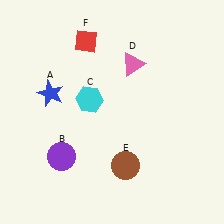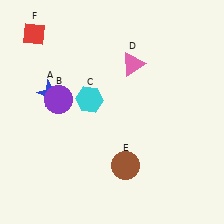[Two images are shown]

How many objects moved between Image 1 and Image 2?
2 objects moved between the two images.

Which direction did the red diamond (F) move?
The red diamond (F) moved left.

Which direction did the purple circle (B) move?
The purple circle (B) moved up.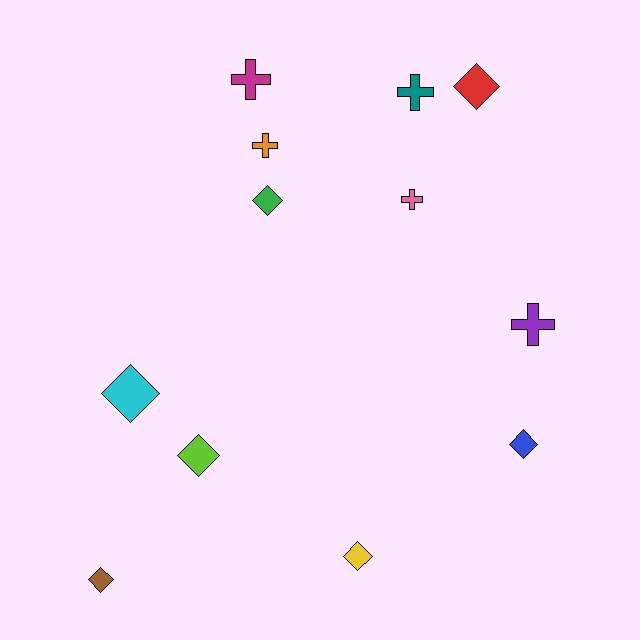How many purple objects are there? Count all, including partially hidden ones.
There is 1 purple object.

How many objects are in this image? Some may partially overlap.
There are 12 objects.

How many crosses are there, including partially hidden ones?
There are 5 crosses.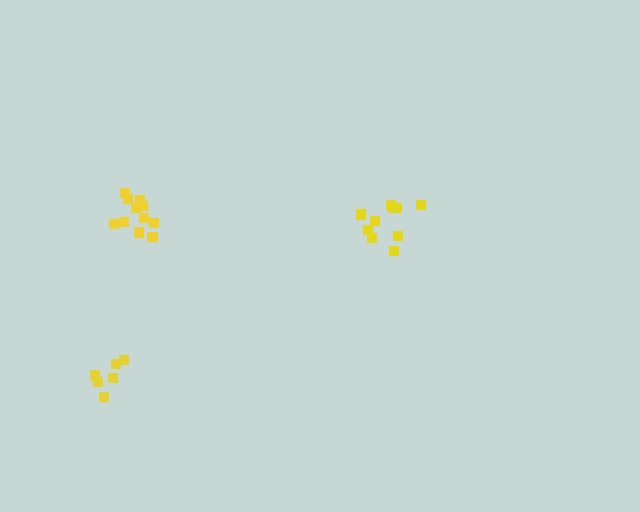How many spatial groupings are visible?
There are 3 spatial groupings.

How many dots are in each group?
Group 1: 10 dots, Group 2: 6 dots, Group 3: 11 dots (27 total).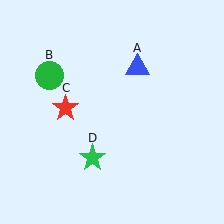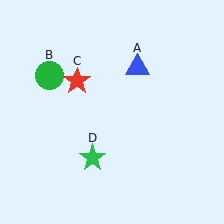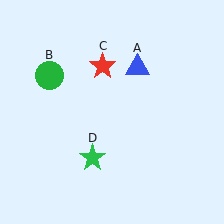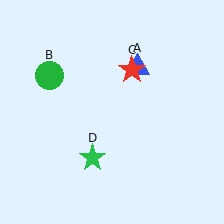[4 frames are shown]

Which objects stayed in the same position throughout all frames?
Blue triangle (object A) and green circle (object B) and green star (object D) remained stationary.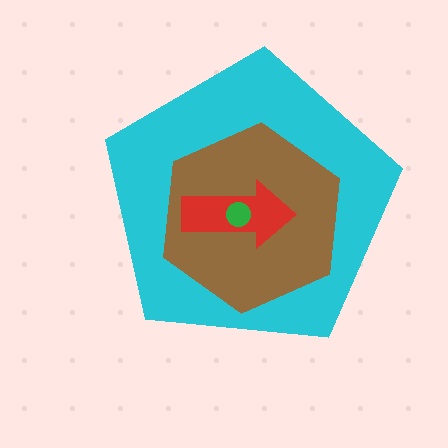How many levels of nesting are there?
4.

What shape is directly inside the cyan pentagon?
The brown hexagon.